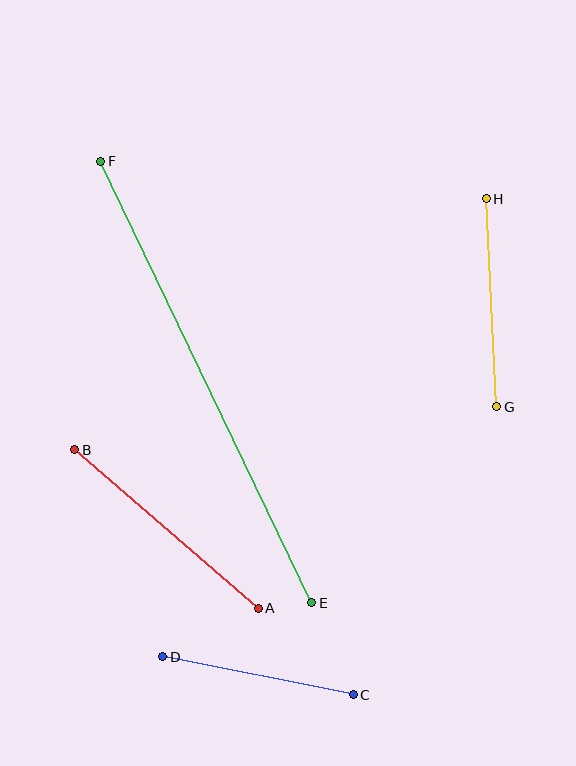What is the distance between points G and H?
The distance is approximately 209 pixels.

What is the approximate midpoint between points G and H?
The midpoint is at approximately (491, 303) pixels.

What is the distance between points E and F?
The distance is approximately 489 pixels.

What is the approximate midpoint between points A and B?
The midpoint is at approximately (166, 529) pixels.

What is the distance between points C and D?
The distance is approximately 194 pixels.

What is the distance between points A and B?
The distance is approximately 242 pixels.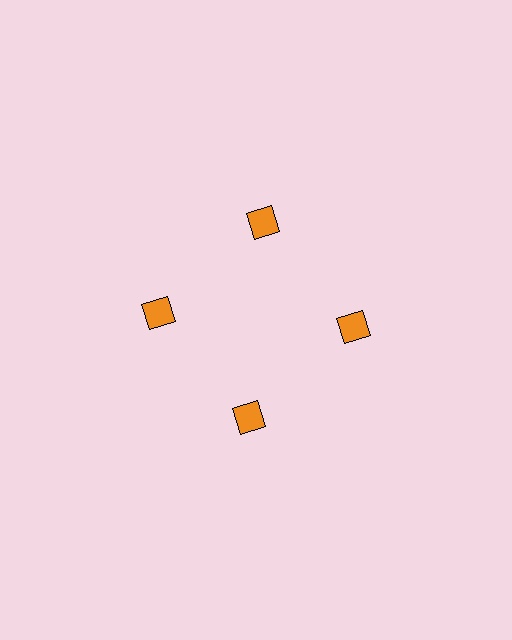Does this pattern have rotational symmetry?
Yes, this pattern has 4-fold rotational symmetry. It looks the same after rotating 90 degrees around the center.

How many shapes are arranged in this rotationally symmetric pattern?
There are 4 shapes, arranged in 4 groups of 1.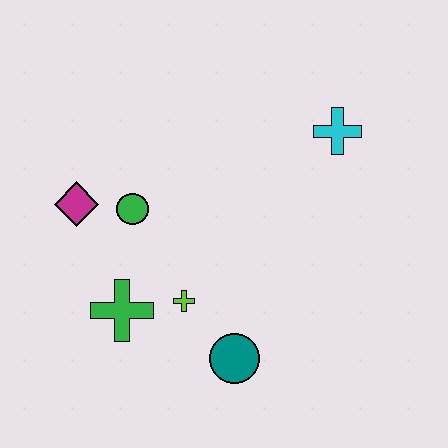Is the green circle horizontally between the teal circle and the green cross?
Yes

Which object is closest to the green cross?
The lime cross is closest to the green cross.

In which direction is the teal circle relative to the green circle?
The teal circle is below the green circle.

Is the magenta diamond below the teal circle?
No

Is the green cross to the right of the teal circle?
No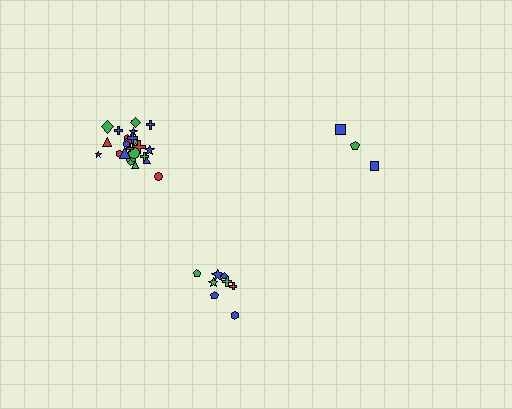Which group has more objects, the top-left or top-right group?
The top-left group.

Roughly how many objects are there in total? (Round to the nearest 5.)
Roughly 35 objects in total.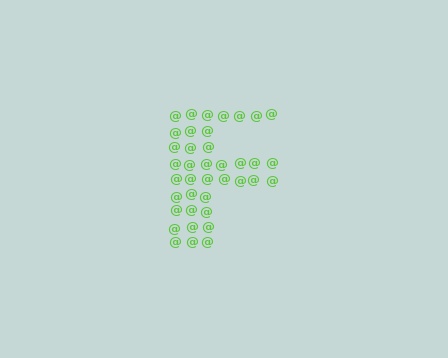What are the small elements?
The small elements are at signs.